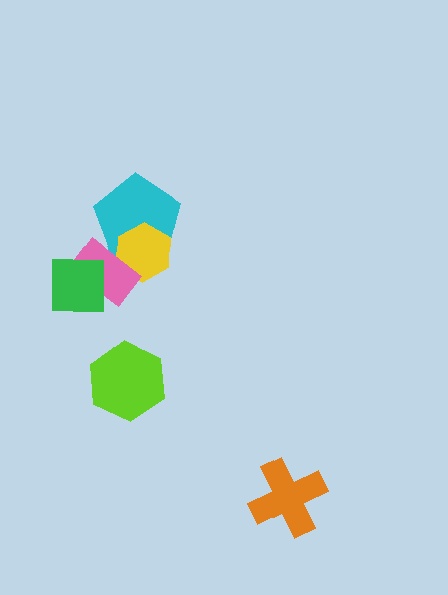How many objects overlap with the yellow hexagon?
2 objects overlap with the yellow hexagon.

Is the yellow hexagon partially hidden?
Yes, it is partially covered by another shape.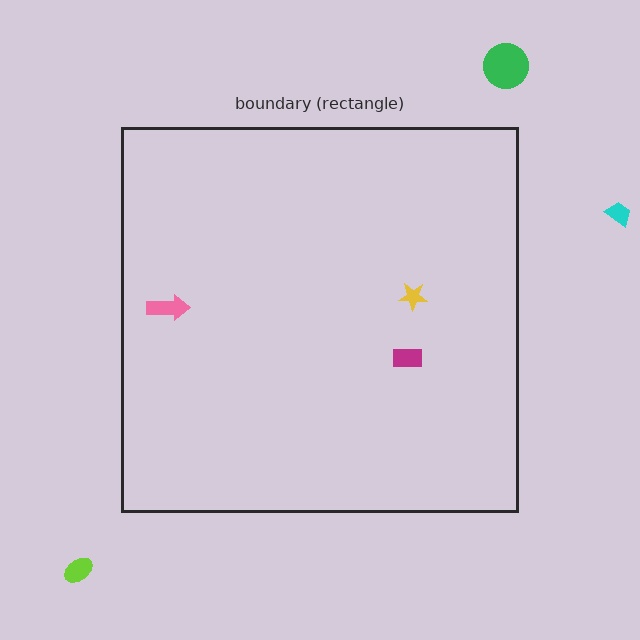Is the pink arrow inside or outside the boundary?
Inside.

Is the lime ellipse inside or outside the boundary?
Outside.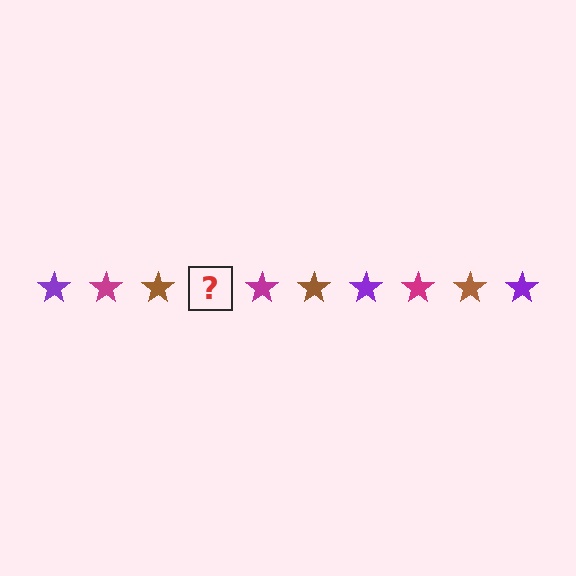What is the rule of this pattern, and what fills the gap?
The rule is that the pattern cycles through purple, magenta, brown stars. The gap should be filled with a purple star.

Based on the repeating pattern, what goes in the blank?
The blank should be a purple star.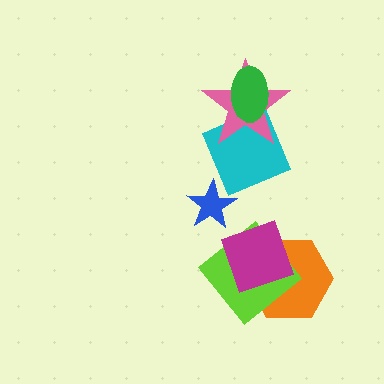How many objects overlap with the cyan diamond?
3 objects overlap with the cyan diamond.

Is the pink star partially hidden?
Yes, it is partially covered by another shape.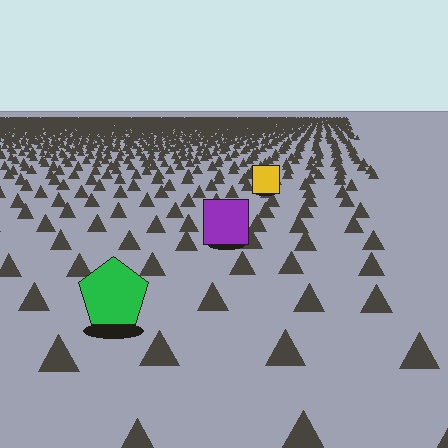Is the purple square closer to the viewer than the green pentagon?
No. The green pentagon is closer — you can tell from the texture gradient: the ground texture is coarser near it.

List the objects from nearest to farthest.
From nearest to farthest: the green pentagon, the purple square, the yellow square.